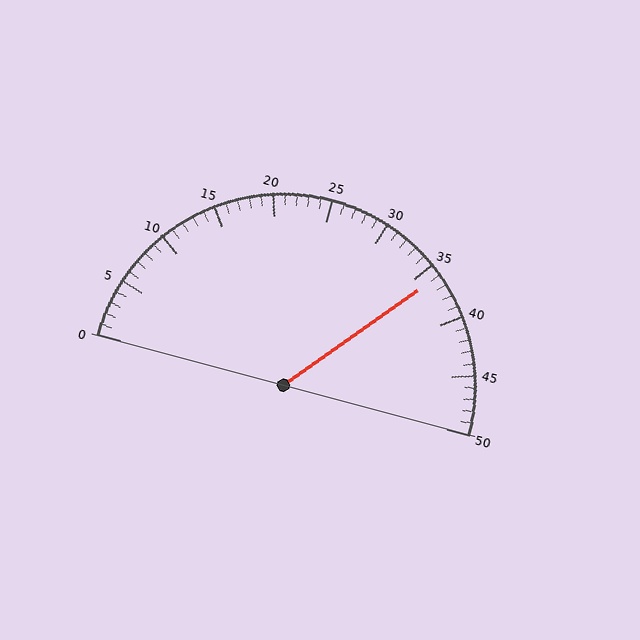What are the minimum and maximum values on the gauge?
The gauge ranges from 0 to 50.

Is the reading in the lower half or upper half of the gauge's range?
The reading is in the upper half of the range (0 to 50).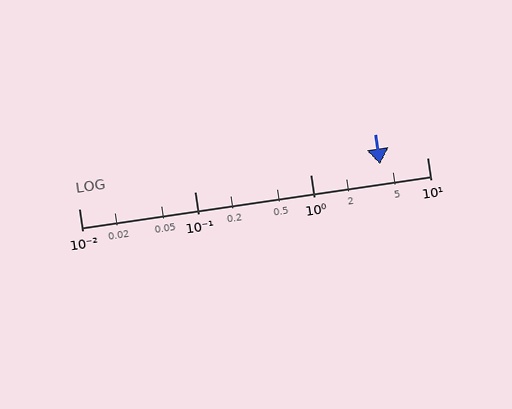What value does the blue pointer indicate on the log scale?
The pointer indicates approximately 3.9.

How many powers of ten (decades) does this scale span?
The scale spans 3 decades, from 0.01 to 10.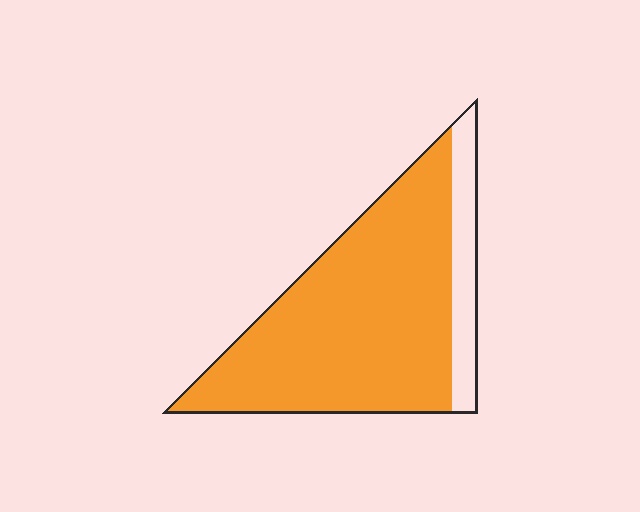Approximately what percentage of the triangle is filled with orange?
Approximately 85%.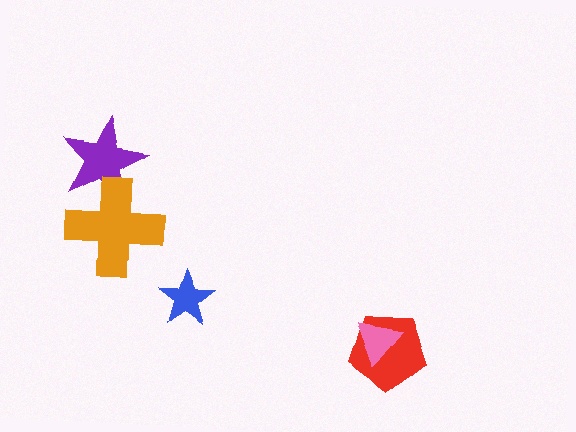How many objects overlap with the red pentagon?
1 object overlaps with the red pentagon.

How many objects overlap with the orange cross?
1 object overlaps with the orange cross.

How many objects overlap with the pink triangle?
1 object overlaps with the pink triangle.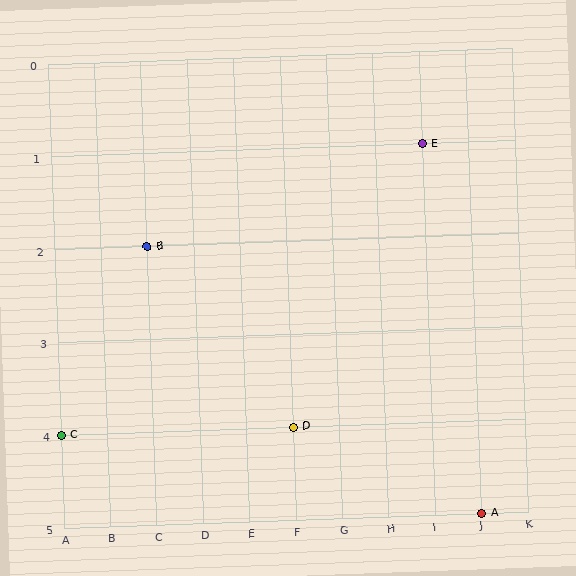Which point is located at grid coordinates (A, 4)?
Point C is at (A, 4).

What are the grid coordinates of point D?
Point D is at grid coordinates (F, 4).